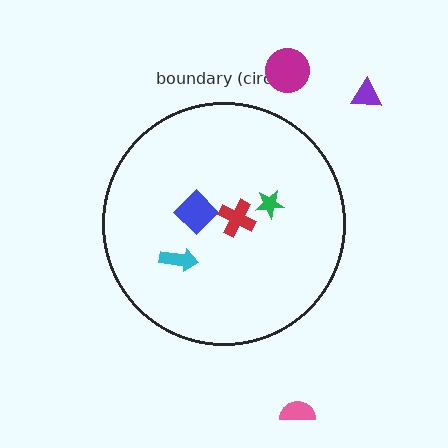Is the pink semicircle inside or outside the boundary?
Outside.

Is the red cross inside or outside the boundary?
Inside.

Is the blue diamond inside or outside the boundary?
Inside.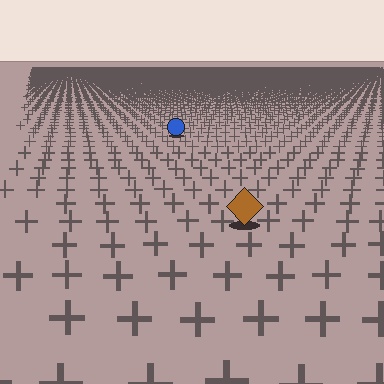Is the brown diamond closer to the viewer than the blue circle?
Yes. The brown diamond is closer — you can tell from the texture gradient: the ground texture is coarser near it.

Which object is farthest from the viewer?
The blue circle is farthest from the viewer. It appears smaller and the ground texture around it is denser.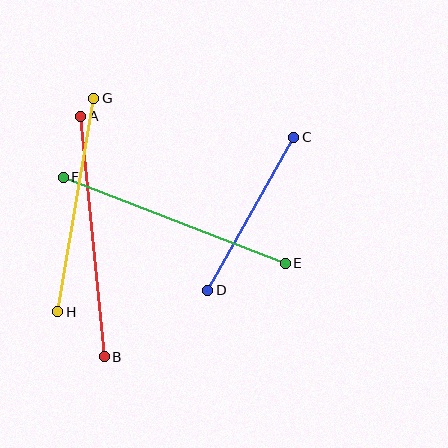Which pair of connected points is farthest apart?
Points A and B are farthest apart.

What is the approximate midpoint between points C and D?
The midpoint is at approximately (251, 214) pixels.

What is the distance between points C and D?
The distance is approximately 176 pixels.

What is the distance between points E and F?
The distance is approximately 238 pixels.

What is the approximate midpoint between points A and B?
The midpoint is at approximately (92, 236) pixels.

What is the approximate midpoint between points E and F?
The midpoint is at approximately (174, 220) pixels.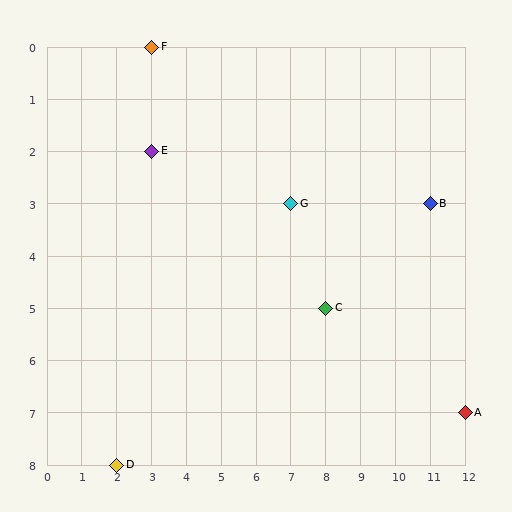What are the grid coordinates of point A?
Point A is at grid coordinates (12, 7).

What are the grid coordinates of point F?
Point F is at grid coordinates (3, 0).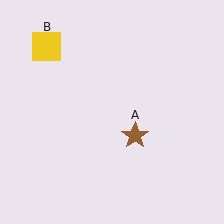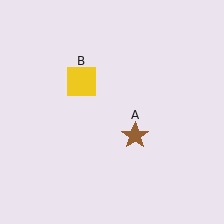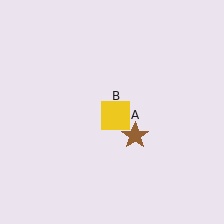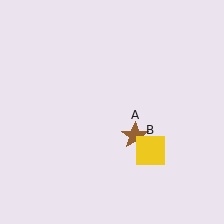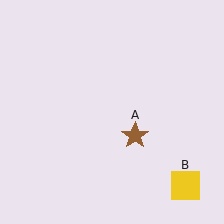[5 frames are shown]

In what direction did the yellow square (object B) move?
The yellow square (object B) moved down and to the right.